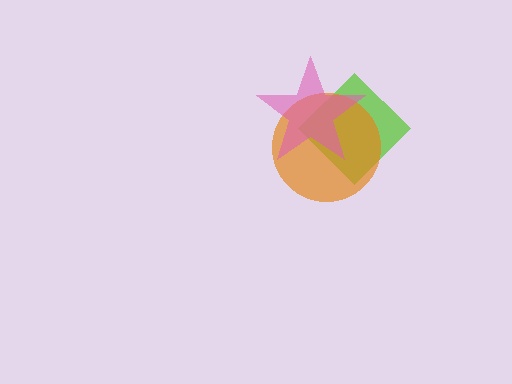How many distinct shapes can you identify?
There are 3 distinct shapes: a lime diamond, an orange circle, a pink star.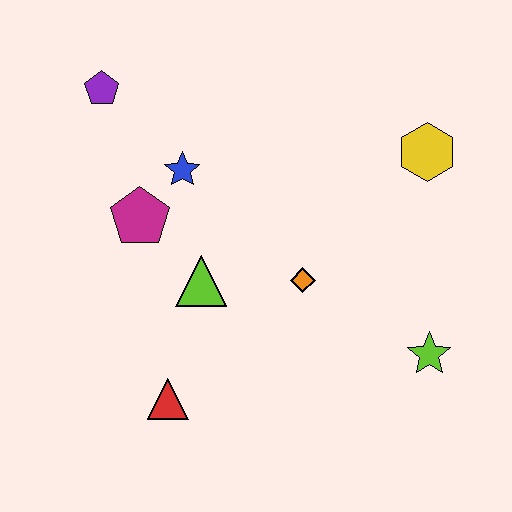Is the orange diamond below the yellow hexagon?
Yes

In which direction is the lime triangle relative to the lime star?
The lime triangle is to the left of the lime star.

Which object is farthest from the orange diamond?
The purple pentagon is farthest from the orange diamond.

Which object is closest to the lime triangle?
The magenta pentagon is closest to the lime triangle.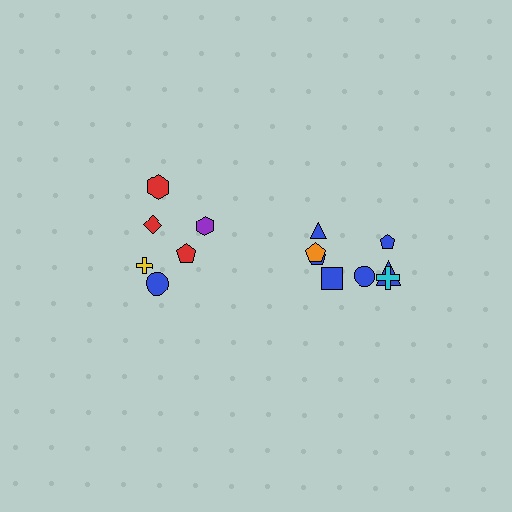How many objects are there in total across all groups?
There are 14 objects.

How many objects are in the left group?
There are 6 objects.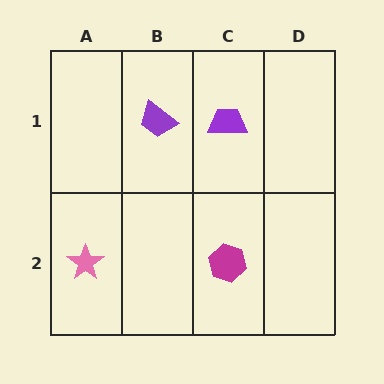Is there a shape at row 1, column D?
No, that cell is empty.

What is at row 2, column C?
A magenta hexagon.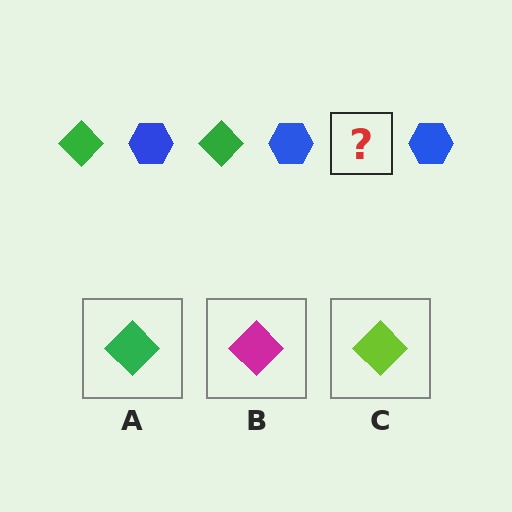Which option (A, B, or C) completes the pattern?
A.